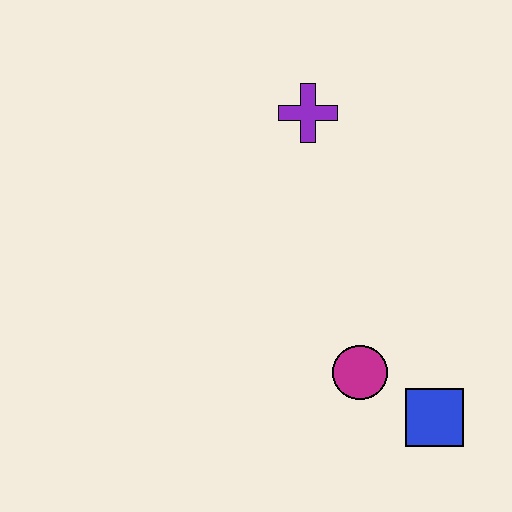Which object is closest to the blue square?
The magenta circle is closest to the blue square.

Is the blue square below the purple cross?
Yes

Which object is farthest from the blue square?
The purple cross is farthest from the blue square.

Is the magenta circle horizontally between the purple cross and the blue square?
Yes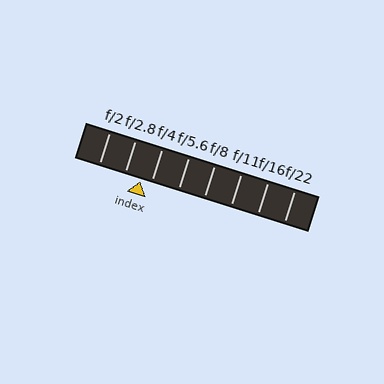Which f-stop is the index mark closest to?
The index mark is closest to f/4.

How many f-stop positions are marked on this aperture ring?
There are 8 f-stop positions marked.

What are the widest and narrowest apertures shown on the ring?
The widest aperture shown is f/2 and the narrowest is f/22.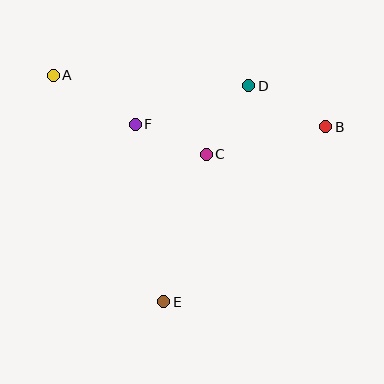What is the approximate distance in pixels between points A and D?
The distance between A and D is approximately 196 pixels.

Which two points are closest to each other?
Points C and F are closest to each other.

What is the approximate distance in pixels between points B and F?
The distance between B and F is approximately 190 pixels.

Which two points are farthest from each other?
Points A and B are farthest from each other.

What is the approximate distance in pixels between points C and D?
The distance between C and D is approximately 81 pixels.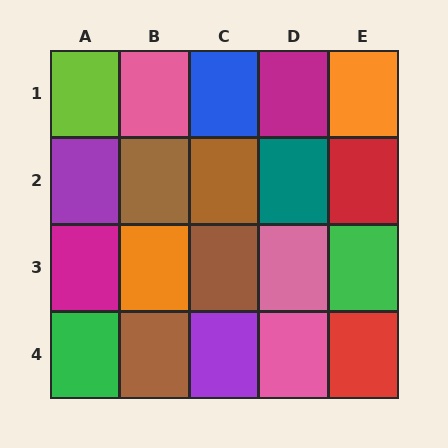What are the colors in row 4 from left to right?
Green, brown, purple, pink, red.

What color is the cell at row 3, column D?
Pink.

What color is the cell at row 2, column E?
Red.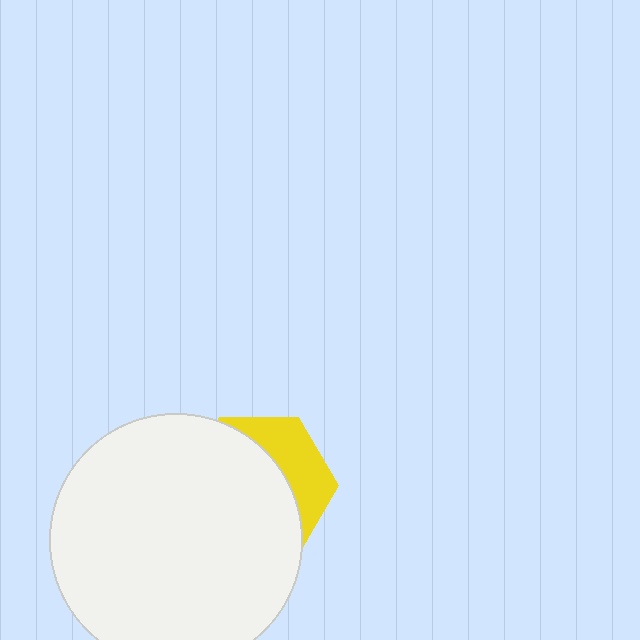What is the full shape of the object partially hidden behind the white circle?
The partially hidden object is a yellow hexagon.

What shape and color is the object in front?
The object in front is a white circle.